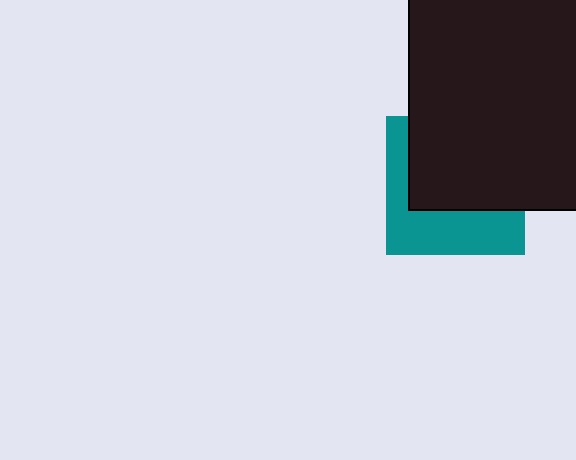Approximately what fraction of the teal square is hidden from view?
Roughly 58% of the teal square is hidden behind the black rectangle.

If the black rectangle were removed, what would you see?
You would see the complete teal square.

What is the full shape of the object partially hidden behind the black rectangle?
The partially hidden object is a teal square.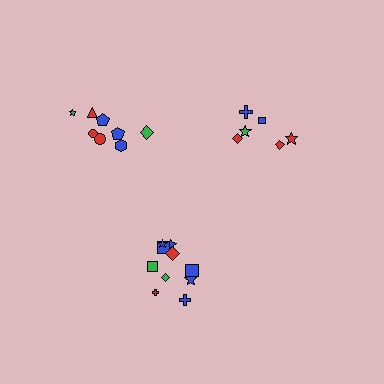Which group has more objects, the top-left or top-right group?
The top-left group.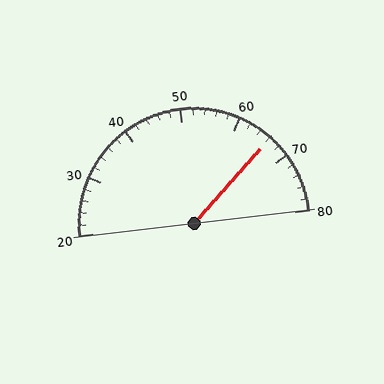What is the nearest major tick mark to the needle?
The nearest major tick mark is 70.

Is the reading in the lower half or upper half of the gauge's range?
The reading is in the upper half of the range (20 to 80).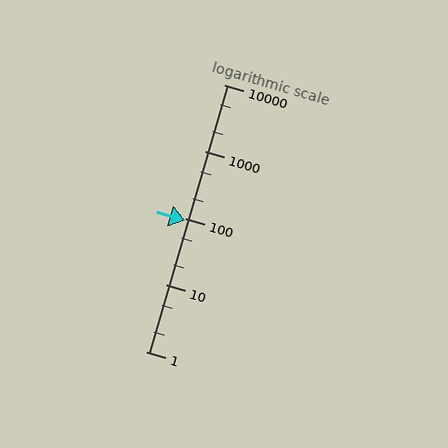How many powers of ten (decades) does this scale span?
The scale spans 4 decades, from 1 to 10000.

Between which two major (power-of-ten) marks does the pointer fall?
The pointer is between 10 and 100.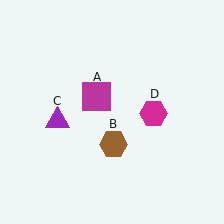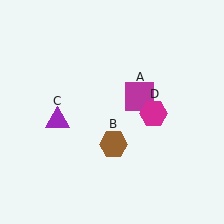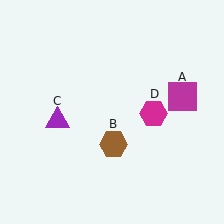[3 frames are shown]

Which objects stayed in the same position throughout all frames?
Brown hexagon (object B) and purple triangle (object C) and magenta hexagon (object D) remained stationary.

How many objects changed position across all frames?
1 object changed position: magenta square (object A).